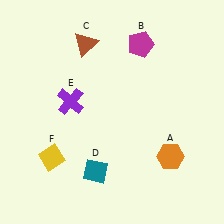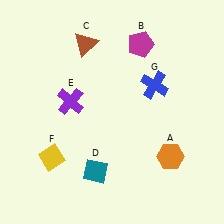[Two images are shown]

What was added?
A blue cross (G) was added in Image 2.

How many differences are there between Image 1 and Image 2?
There is 1 difference between the two images.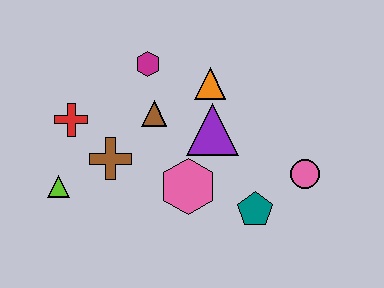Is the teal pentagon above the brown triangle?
No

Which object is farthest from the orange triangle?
The lime triangle is farthest from the orange triangle.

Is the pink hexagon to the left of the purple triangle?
Yes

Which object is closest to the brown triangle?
The magenta hexagon is closest to the brown triangle.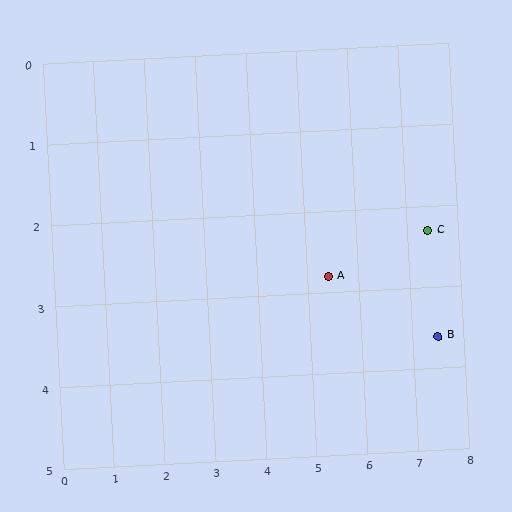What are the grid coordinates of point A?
Point A is at approximately (5.4, 2.8).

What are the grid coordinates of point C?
Point C is at approximately (7.4, 2.3).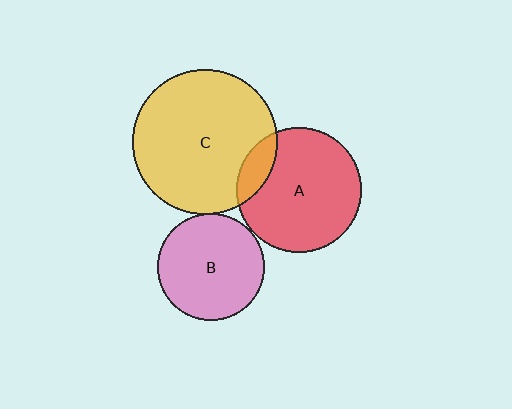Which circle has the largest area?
Circle C (yellow).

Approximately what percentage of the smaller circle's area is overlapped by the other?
Approximately 5%.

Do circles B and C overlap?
Yes.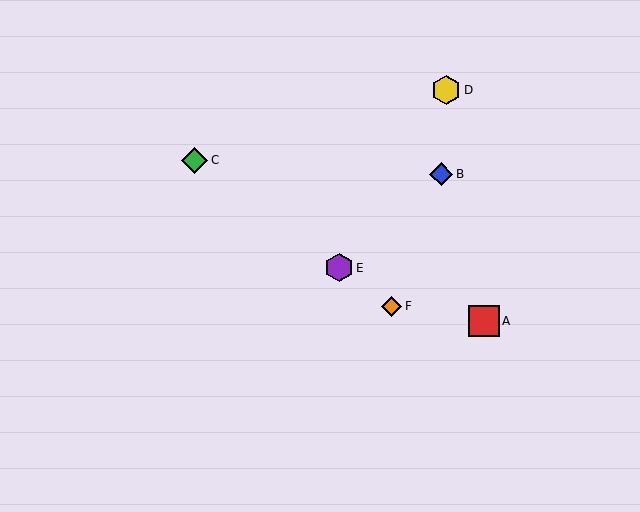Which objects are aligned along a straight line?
Objects C, E, F are aligned along a straight line.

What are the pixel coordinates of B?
Object B is at (441, 174).